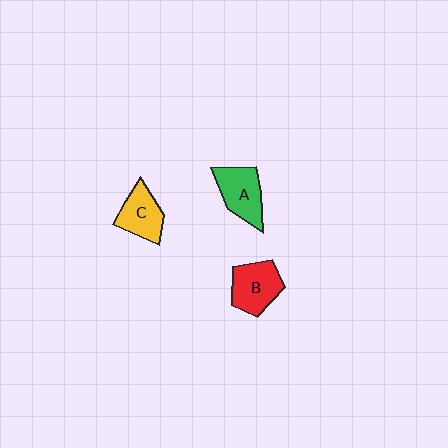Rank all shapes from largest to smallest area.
From largest to smallest: B (red), A (green), C (yellow).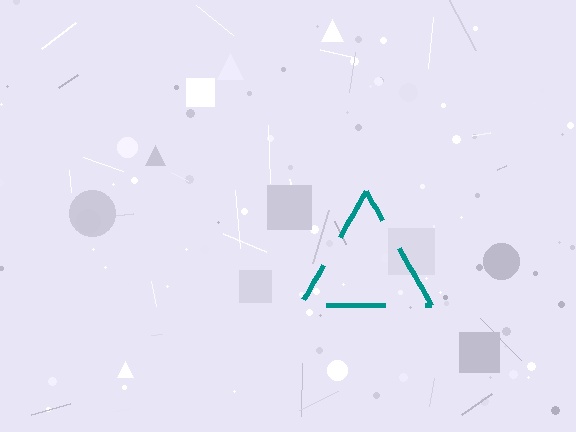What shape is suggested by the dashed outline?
The dashed outline suggests a triangle.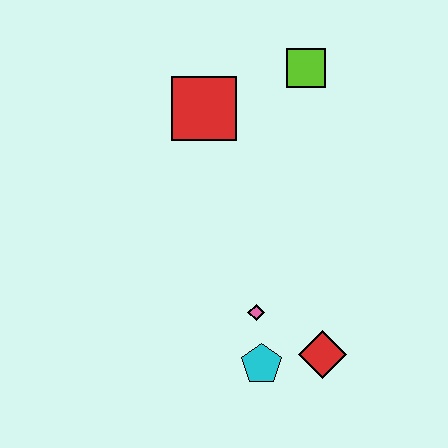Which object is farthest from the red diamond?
The lime square is farthest from the red diamond.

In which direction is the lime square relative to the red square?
The lime square is to the right of the red square.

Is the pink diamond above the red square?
No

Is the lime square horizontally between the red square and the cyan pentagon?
No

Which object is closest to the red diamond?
The cyan pentagon is closest to the red diamond.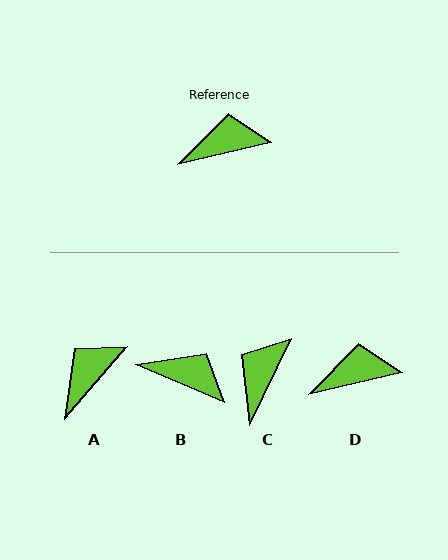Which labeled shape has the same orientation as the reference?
D.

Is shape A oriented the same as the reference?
No, it is off by about 36 degrees.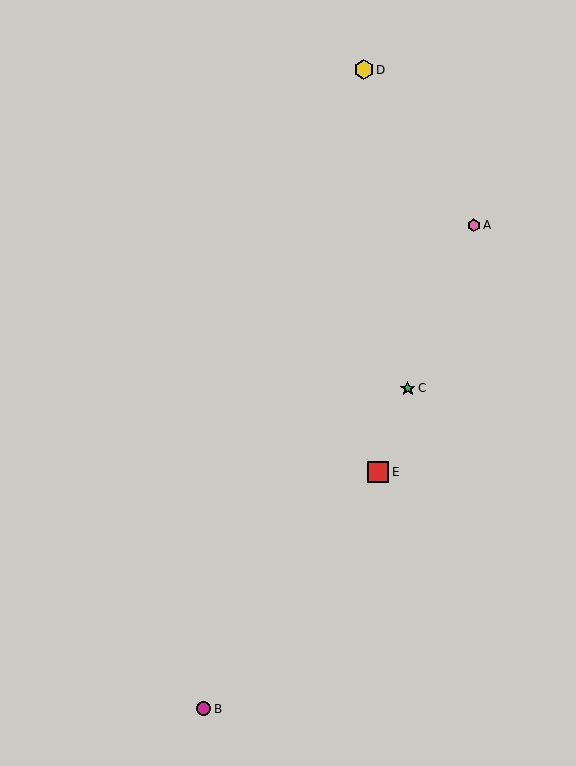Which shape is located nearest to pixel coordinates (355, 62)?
The yellow hexagon (labeled D) at (364, 70) is nearest to that location.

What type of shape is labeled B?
Shape B is a magenta circle.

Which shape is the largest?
The red square (labeled E) is the largest.